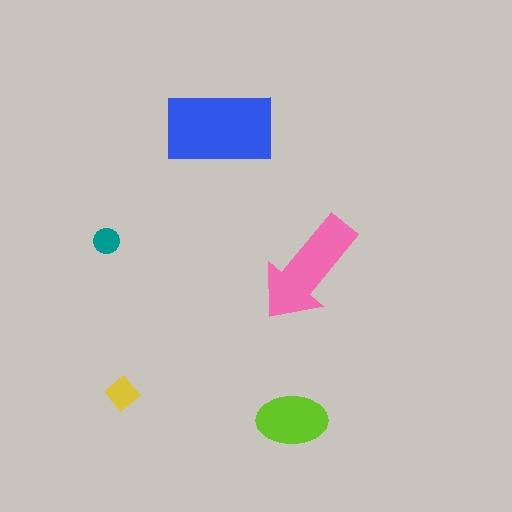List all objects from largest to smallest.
The blue rectangle, the pink arrow, the lime ellipse, the yellow diamond, the teal circle.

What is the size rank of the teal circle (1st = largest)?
5th.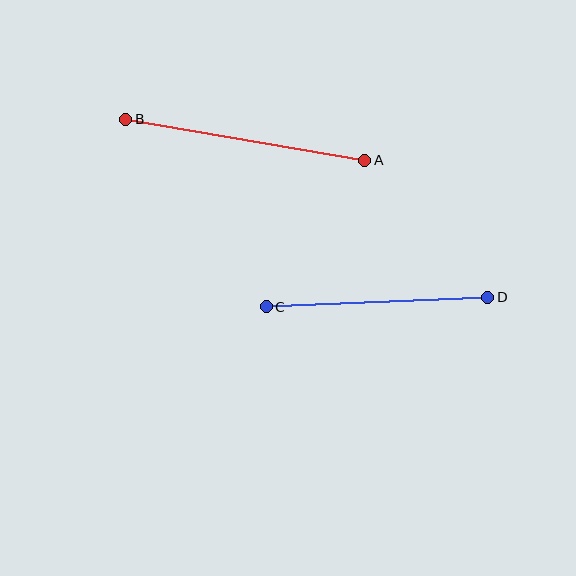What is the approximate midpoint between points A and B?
The midpoint is at approximately (245, 140) pixels.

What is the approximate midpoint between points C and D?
The midpoint is at approximately (377, 302) pixels.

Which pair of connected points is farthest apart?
Points A and B are farthest apart.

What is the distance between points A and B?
The distance is approximately 243 pixels.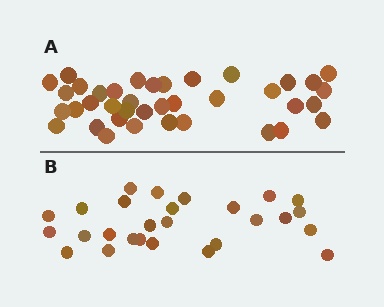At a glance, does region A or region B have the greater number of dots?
Region A (the top region) has more dots.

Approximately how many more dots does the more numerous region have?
Region A has roughly 12 or so more dots than region B.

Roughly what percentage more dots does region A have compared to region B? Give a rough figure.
About 40% more.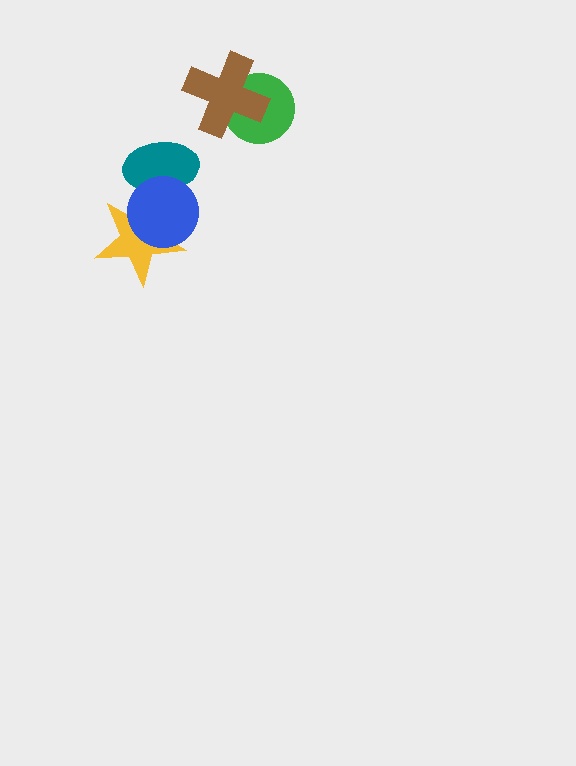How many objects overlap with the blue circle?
2 objects overlap with the blue circle.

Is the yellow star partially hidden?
Yes, it is partially covered by another shape.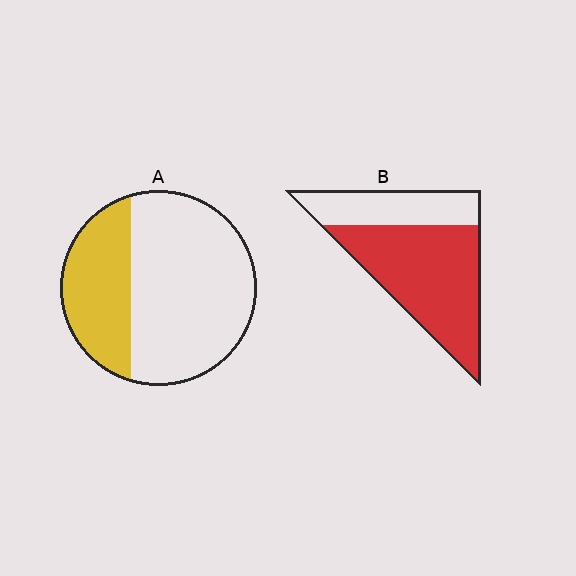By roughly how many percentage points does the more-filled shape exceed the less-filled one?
By roughly 35 percentage points (B over A).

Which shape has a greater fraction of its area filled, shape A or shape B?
Shape B.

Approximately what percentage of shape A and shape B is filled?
A is approximately 30% and B is approximately 70%.